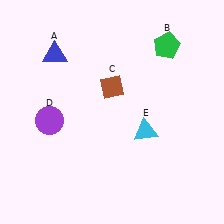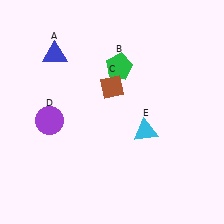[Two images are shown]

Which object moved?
The green pentagon (B) moved left.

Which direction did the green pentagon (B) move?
The green pentagon (B) moved left.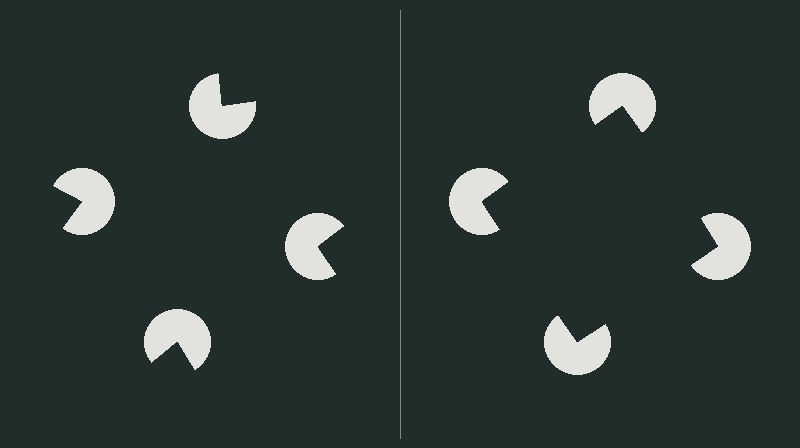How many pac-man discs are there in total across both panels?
8 — 4 on each side.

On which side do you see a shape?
An illusory square appears on the right side. On the left side the wedge cuts are rotated, so no coherent shape forms.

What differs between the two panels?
The pac-man discs are positioned identically on both sides; only the wedge orientations differ. On the right they align to a square; on the left they are misaligned.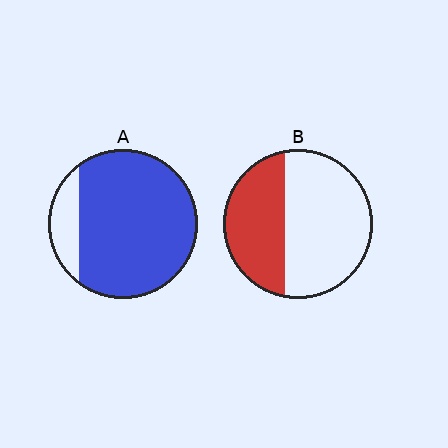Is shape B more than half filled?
No.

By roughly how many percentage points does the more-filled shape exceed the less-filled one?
By roughly 45 percentage points (A over B).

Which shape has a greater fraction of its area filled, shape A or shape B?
Shape A.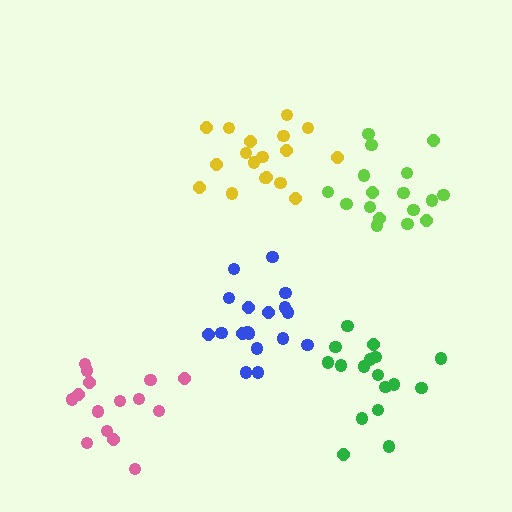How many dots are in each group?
Group 1: 18 dots, Group 2: 15 dots, Group 3: 18 dots, Group 4: 17 dots, Group 5: 17 dots (85 total).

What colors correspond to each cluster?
The clusters are colored: yellow, pink, blue, lime, green.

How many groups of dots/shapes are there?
There are 5 groups.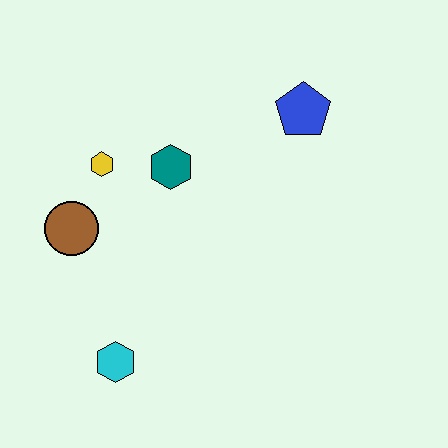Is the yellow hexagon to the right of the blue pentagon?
No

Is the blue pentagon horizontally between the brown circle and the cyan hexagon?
No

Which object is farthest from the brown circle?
The blue pentagon is farthest from the brown circle.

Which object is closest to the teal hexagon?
The yellow hexagon is closest to the teal hexagon.